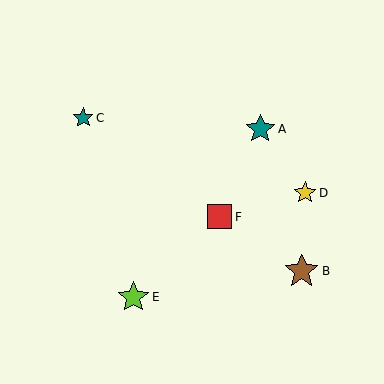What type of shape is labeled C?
Shape C is a teal star.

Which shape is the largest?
The brown star (labeled B) is the largest.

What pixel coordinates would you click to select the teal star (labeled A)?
Click at (260, 129) to select the teal star A.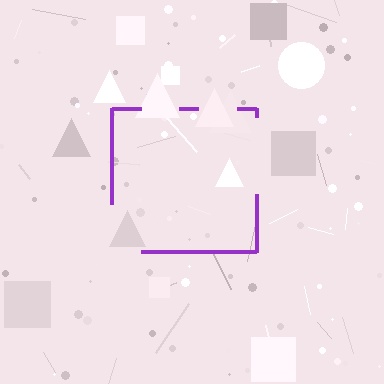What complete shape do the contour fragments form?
The contour fragments form a square.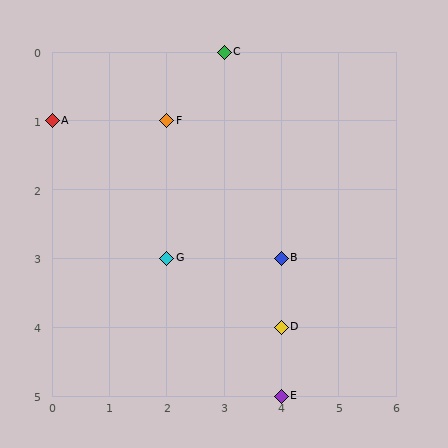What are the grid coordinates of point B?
Point B is at grid coordinates (4, 3).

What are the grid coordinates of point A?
Point A is at grid coordinates (0, 1).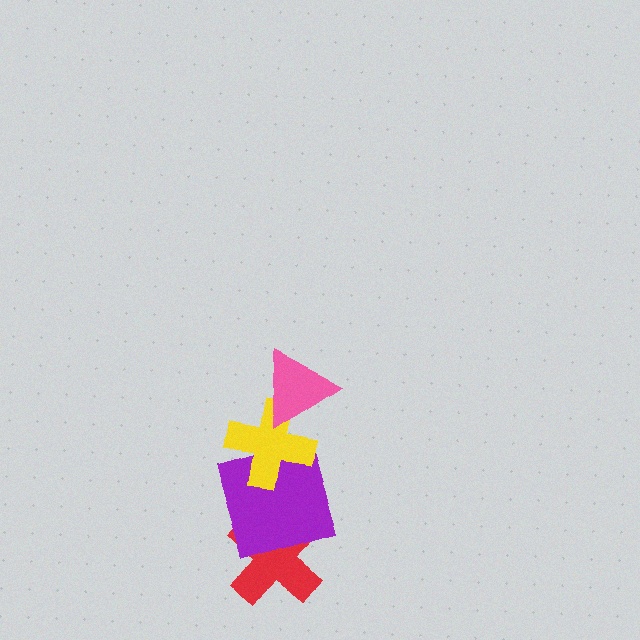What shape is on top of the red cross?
The purple square is on top of the red cross.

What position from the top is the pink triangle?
The pink triangle is 1st from the top.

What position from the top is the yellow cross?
The yellow cross is 2nd from the top.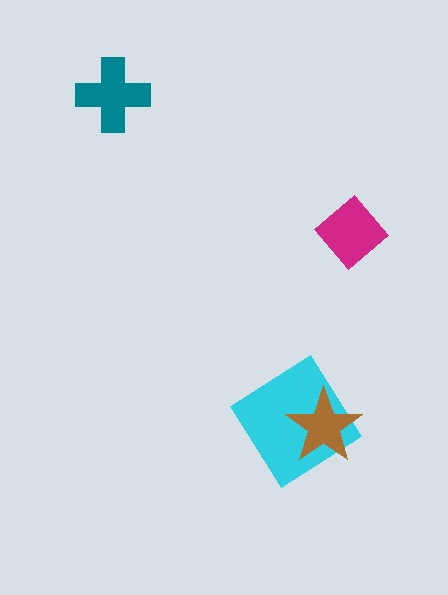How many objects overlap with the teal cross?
0 objects overlap with the teal cross.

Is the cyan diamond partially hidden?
Yes, it is partially covered by another shape.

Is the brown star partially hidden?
No, no other shape covers it.